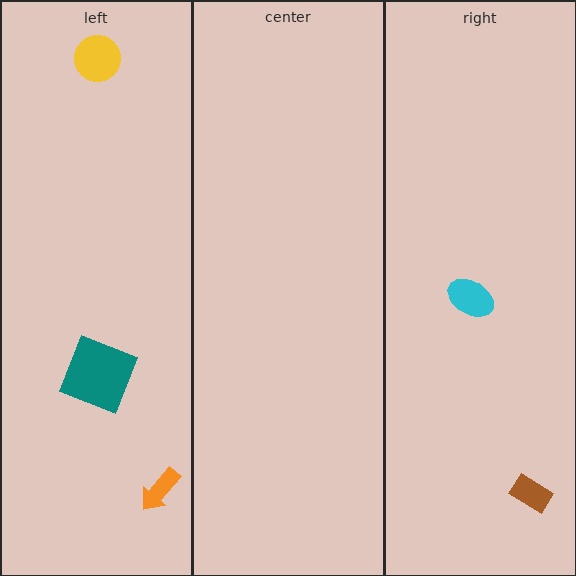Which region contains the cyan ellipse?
The right region.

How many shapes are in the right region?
2.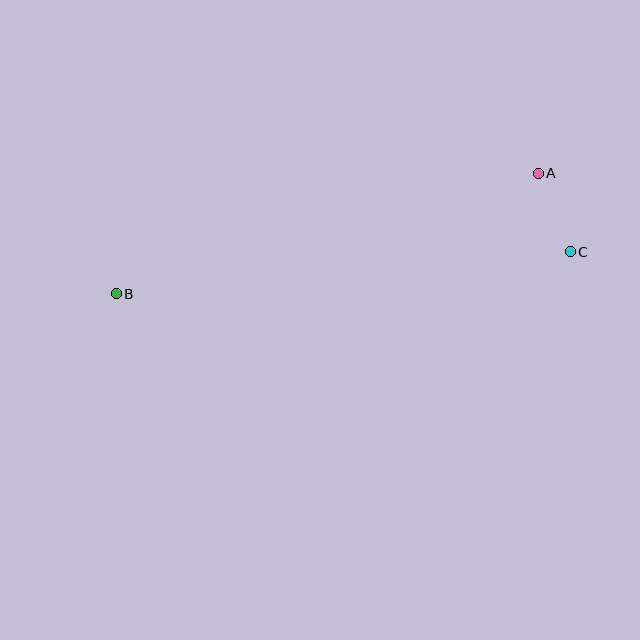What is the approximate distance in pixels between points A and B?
The distance between A and B is approximately 439 pixels.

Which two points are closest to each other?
Points A and C are closest to each other.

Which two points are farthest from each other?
Points B and C are farthest from each other.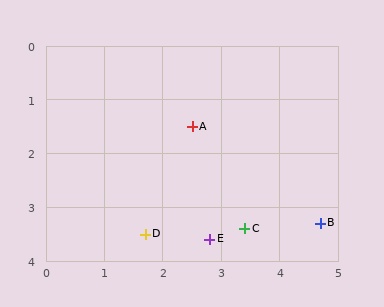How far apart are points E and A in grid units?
Points E and A are about 2.1 grid units apart.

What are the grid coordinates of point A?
Point A is at approximately (2.5, 1.5).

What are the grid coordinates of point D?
Point D is at approximately (1.7, 3.5).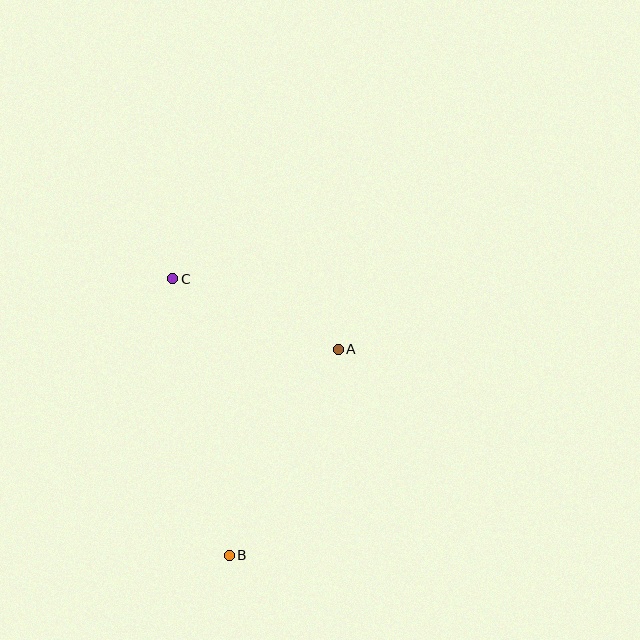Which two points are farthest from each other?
Points B and C are farthest from each other.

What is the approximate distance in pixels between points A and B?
The distance between A and B is approximately 233 pixels.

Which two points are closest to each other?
Points A and C are closest to each other.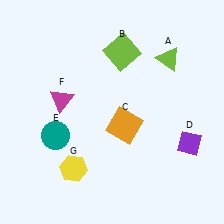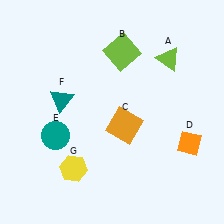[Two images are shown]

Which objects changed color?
D changed from purple to orange. F changed from magenta to teal.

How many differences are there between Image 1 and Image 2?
There are 2 differences between the two images.